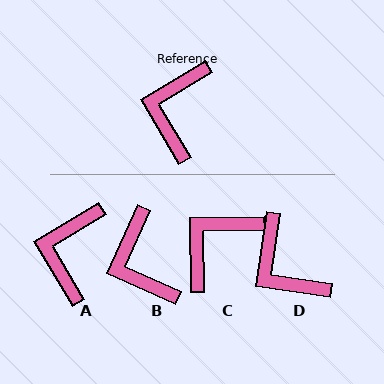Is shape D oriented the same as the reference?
No, it is off by about 51 degrees.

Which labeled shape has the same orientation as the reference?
A.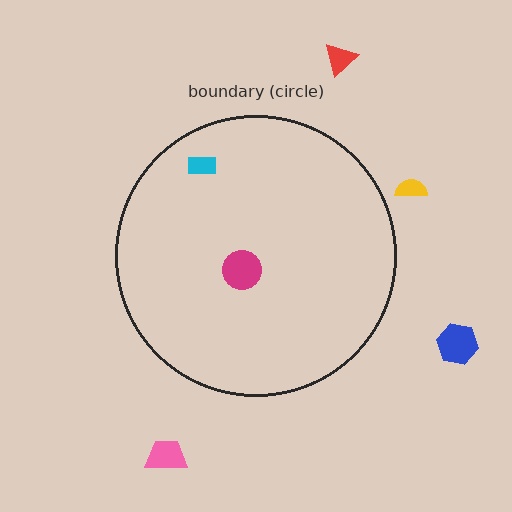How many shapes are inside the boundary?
2 inside, 4 outside.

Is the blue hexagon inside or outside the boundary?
Outside.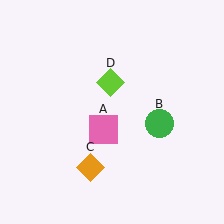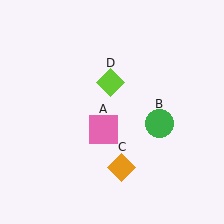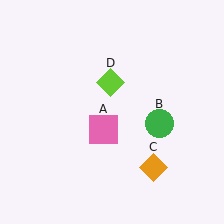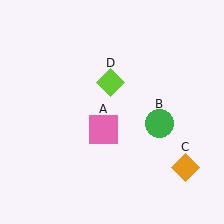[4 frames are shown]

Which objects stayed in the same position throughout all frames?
Pink square (object A) and green circle (object B) and lime diamond (object D) remained stationary.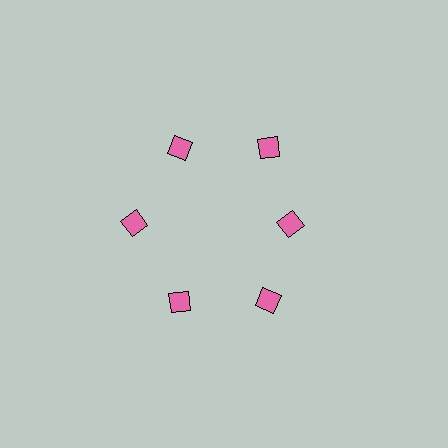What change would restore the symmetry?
The symmetry would be restored by moving it outward, back onto the ring so that all 6 diamonds sit at equal angles and equal distance from the center.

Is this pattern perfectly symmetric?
No. The 6 pink diamonds are arranged in a ring, but one element near the 3 o'clock position is pulled inward toward the center, breaking the 6-fold rotational symmetry.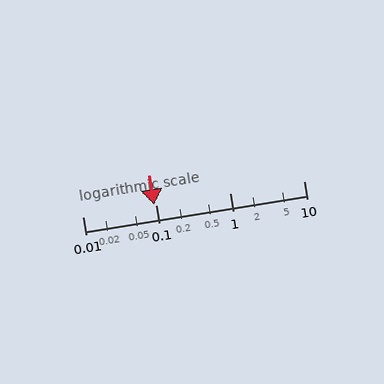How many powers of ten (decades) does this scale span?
The scale spans 3 decades, from 0.01 to 10.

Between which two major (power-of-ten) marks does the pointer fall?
The pointer is between 0.01 and 0.1.